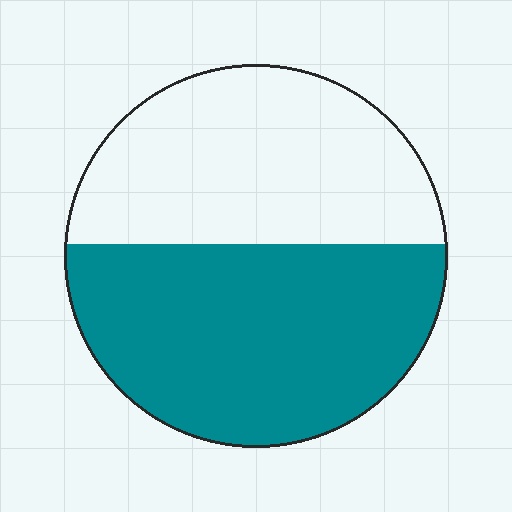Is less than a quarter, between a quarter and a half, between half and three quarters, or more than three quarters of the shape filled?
Between half and three quarters.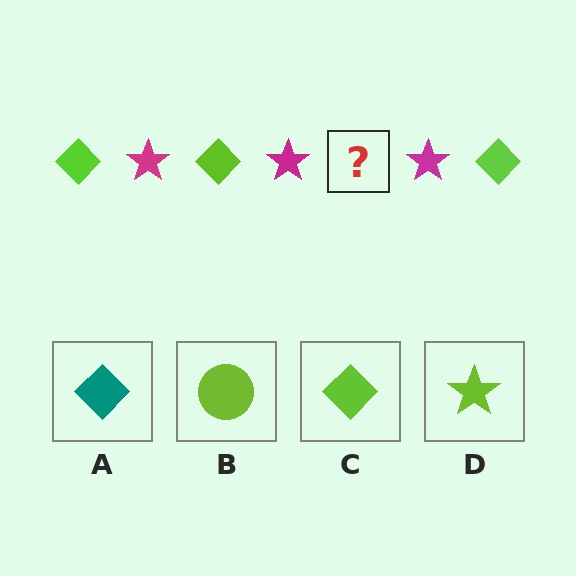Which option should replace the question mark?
Option C.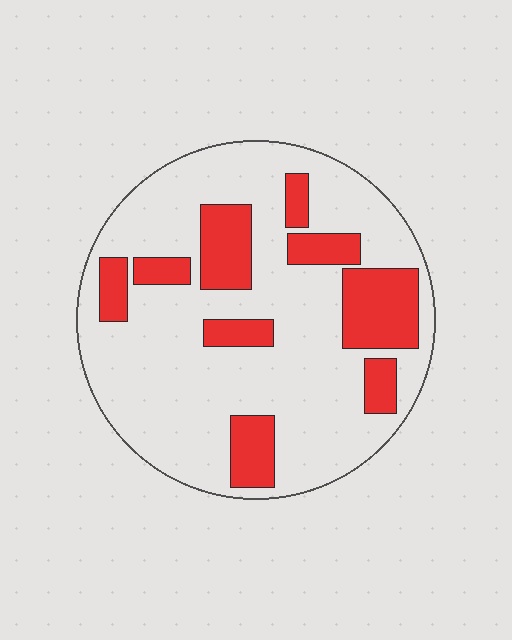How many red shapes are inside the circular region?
9.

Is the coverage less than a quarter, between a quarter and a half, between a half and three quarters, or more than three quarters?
Less than a quarter.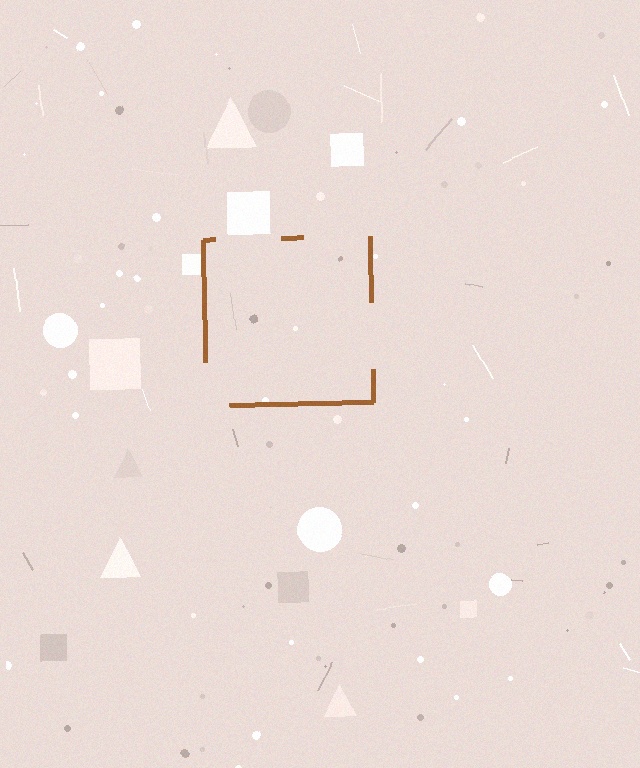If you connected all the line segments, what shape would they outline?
They would outline a square.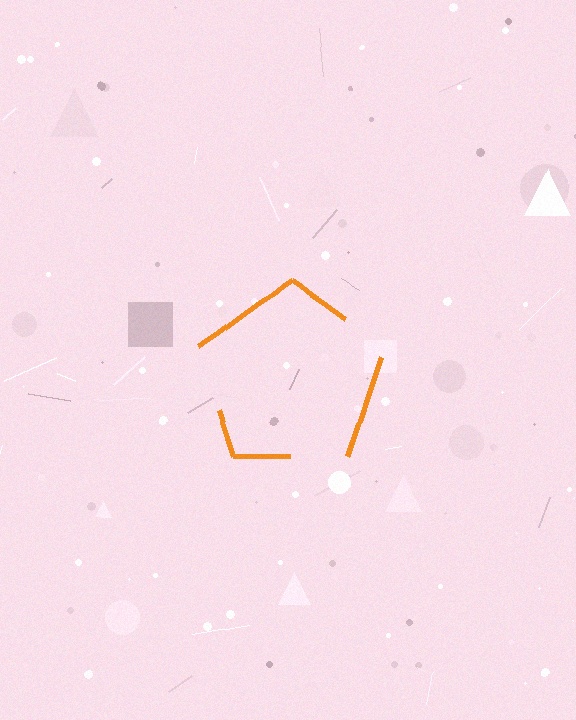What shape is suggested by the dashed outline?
The dashed outline suggests a pentagon.